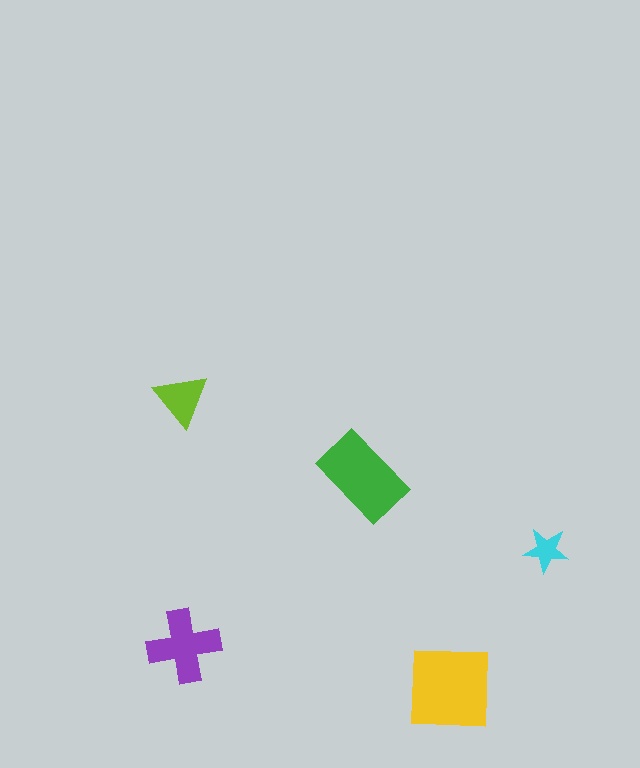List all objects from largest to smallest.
The yellow square, the green rectangle, the purple cross, the lime triangle, the cyan star.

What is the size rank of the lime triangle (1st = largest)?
4th.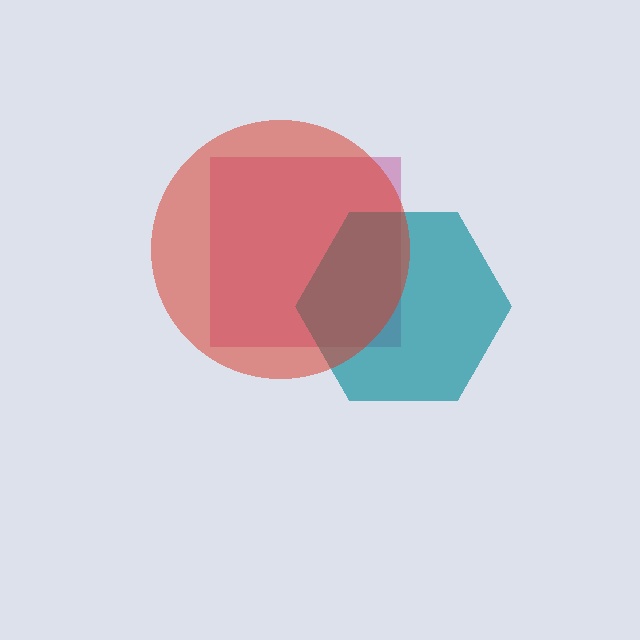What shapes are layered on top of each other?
The layered shapes are: a magenta square, a teal hexagon, a red circle.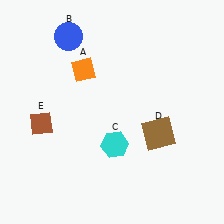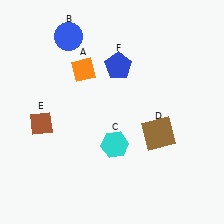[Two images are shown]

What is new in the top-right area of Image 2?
A blue pentagon (F) was added in the top-right area of Image 2.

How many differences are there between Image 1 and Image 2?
There is 1 difference between the two images.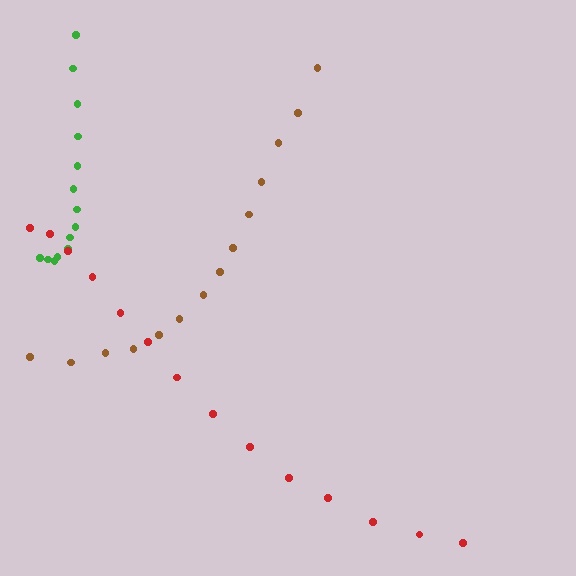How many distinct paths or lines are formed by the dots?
There are 3 distinct paths.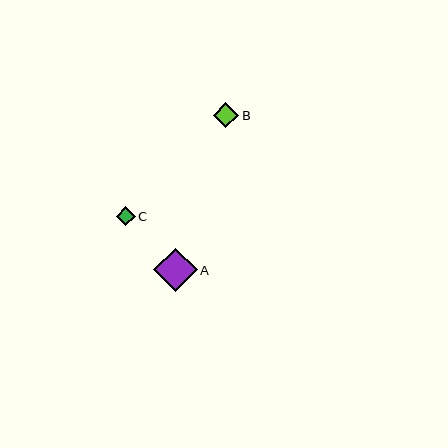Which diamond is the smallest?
Diamond C is the smallest with a size of approximately 19 pixels.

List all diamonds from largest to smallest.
From largest to smallest: A, B, C.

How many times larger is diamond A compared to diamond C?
Diamond A is approximately 2.2 times the size of diamond C.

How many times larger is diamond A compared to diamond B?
Diamond A is approximately 1.7 times the size of diamond B.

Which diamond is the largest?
Diamond A is the largest with a size of approximately 43 pixels.